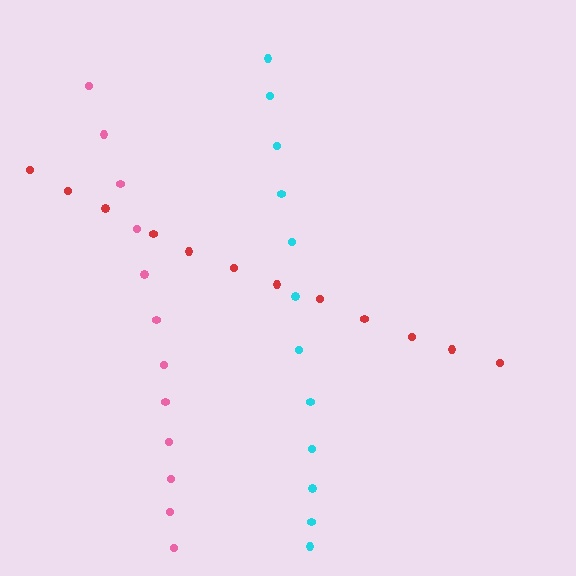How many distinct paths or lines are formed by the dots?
There are 3 distinct paths.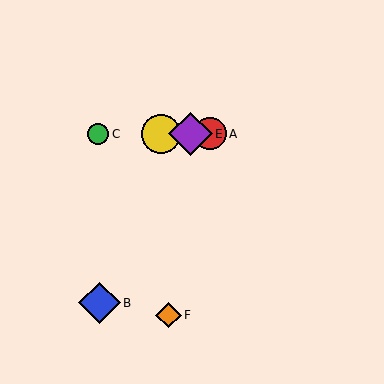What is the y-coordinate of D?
Object D is at y≈134.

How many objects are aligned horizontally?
4 objects (A, C, D, E) are aligned horizontally.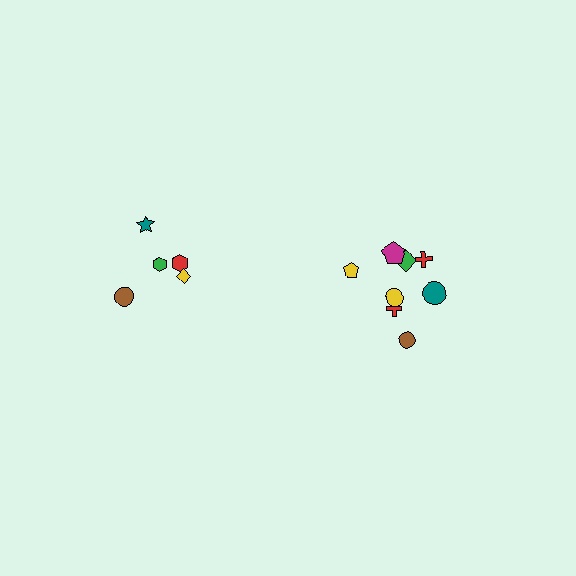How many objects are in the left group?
There are 5 objects.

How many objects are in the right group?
There are 8 objects.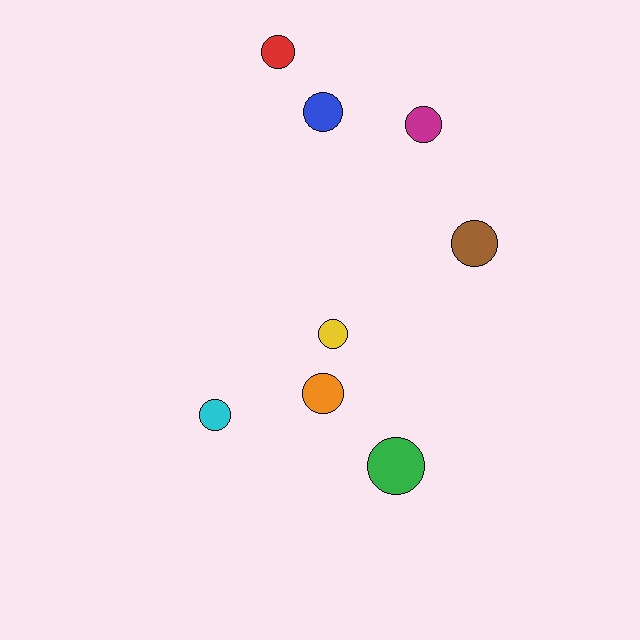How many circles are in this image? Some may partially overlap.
There are 8 circles.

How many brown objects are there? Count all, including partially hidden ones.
There is 1 brown object.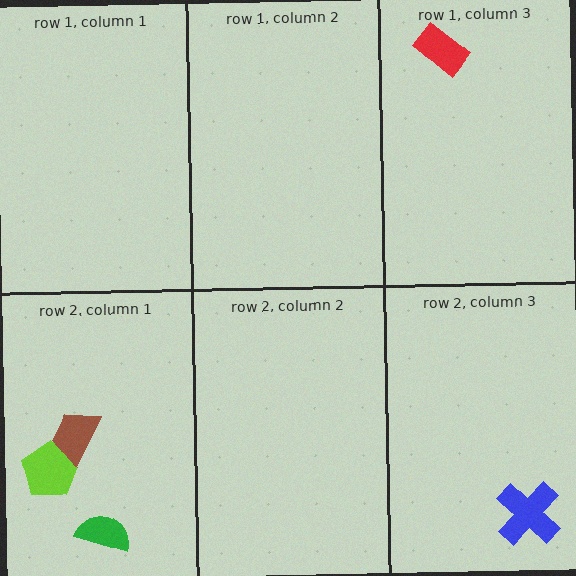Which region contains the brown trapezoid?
The row 2, column 1 region.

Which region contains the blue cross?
The row 2, column 3 region.